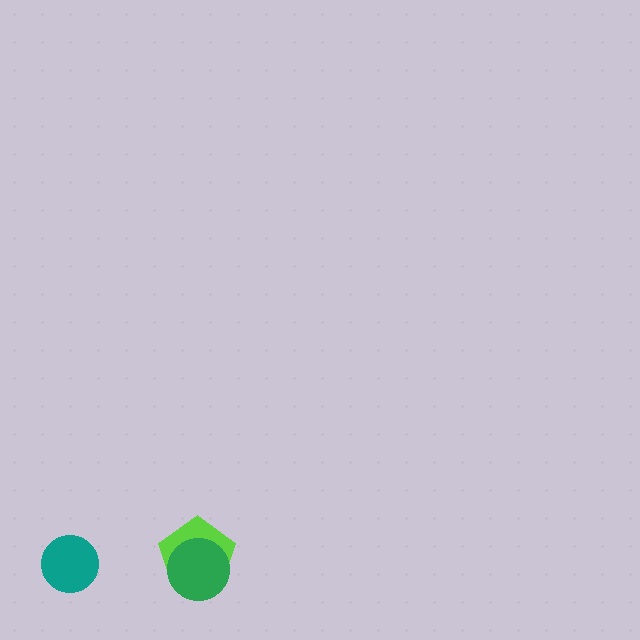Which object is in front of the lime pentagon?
The green circle is in front of the lime pentagon.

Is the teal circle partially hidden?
No, no other shape covers it.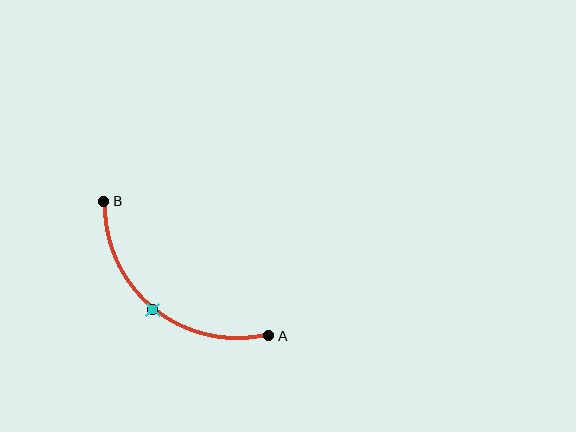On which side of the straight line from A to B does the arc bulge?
The arc bulges below and to the left of the straight line connecting A and B.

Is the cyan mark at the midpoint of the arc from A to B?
Yes. The cyan mark lies on the arc at equal arc-length from both A and B — it is the arc midpoint.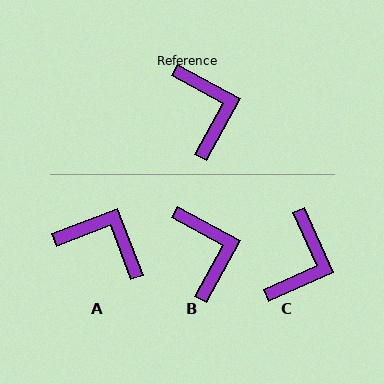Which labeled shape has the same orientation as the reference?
B.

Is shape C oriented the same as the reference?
No, it is off by about 37 degrees.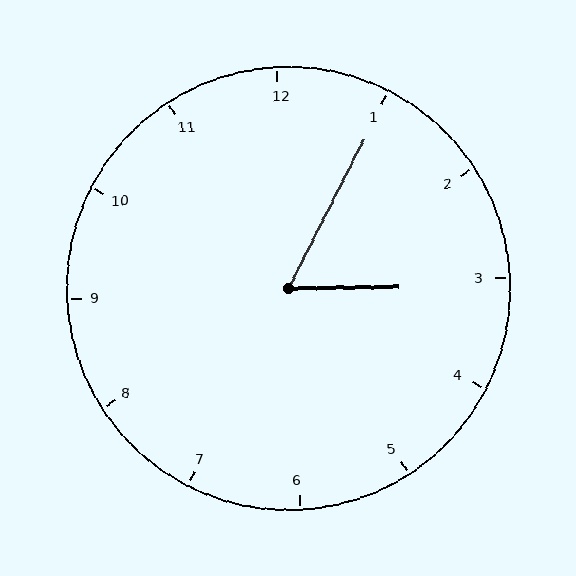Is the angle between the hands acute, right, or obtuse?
It is acute.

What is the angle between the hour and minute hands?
Approximately 62 degrees.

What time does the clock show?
3:05.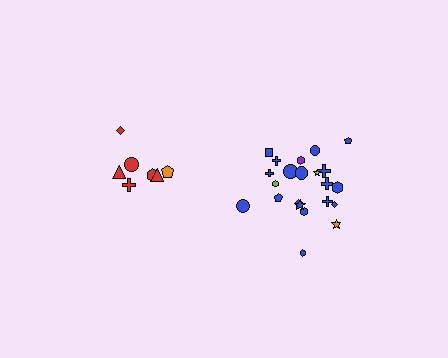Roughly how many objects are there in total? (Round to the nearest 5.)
Roughly 30 objects in total.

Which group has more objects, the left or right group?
The right group.